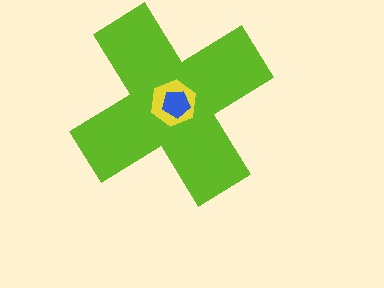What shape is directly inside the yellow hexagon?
The blue pentagon.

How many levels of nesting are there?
3.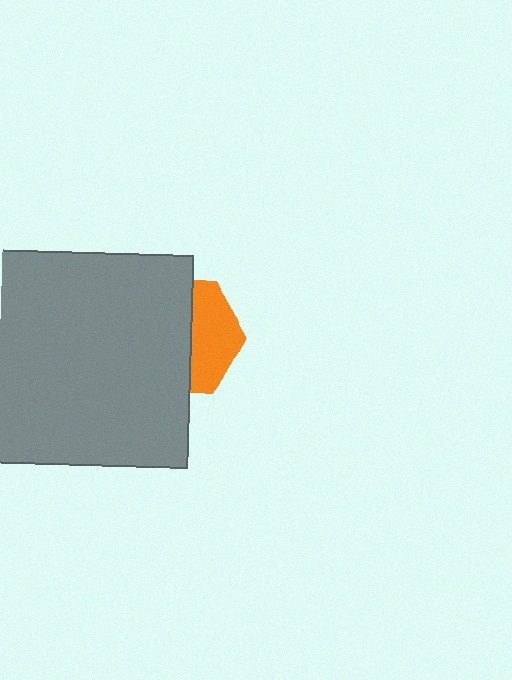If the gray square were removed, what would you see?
You would see the complete orange hexagon.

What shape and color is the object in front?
The object in front is a gray square.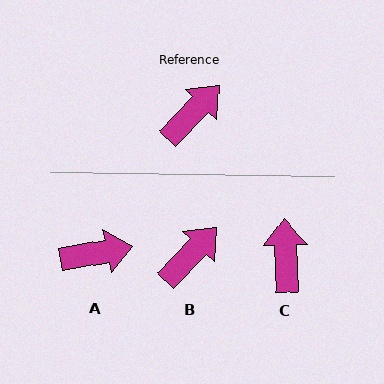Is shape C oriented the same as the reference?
No, it is off by about 46 degrees.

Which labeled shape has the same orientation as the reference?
B.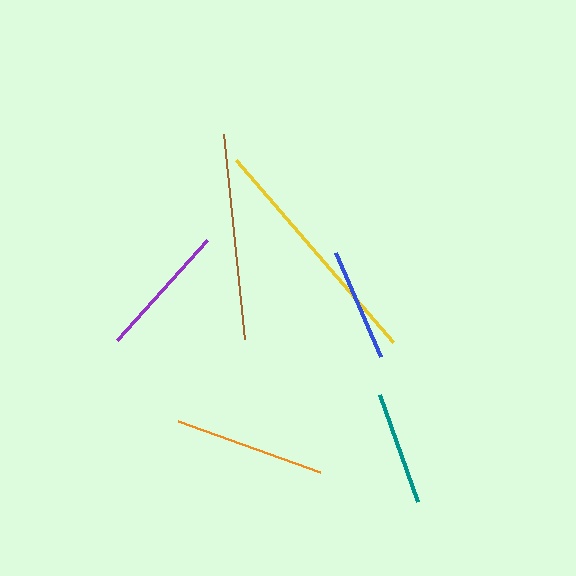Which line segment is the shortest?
The blue line is the shortest at approximately 113 pixels.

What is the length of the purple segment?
The purple segment is approximately 134 pixels long.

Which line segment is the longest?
The yellow line is the longest at approximately 240 pixels.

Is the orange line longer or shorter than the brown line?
The brown line is longer than the orange line.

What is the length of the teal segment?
The teal segment is approximately 114 pixels long.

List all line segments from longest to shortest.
From longest to shortest: yellow, brown, orange, purple, teal, blue.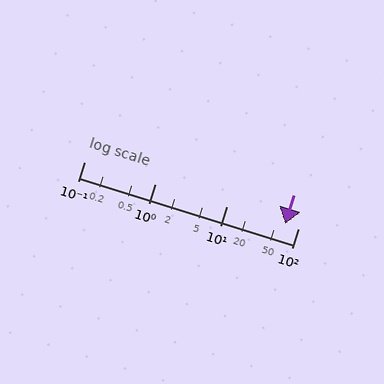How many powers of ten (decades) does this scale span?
The scale spans 3 decades, from 0.1 to 100.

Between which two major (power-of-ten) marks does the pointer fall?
The pointer is between 10 and 100.